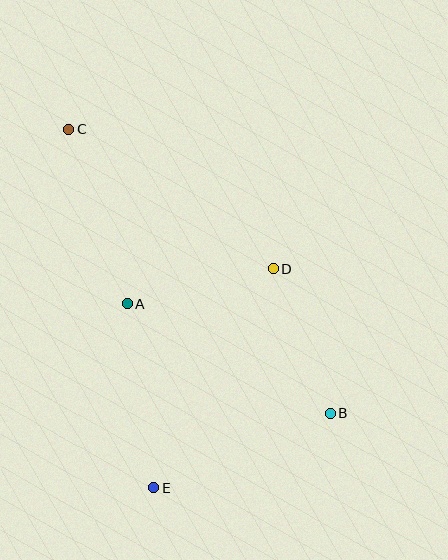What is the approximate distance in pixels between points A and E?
The distance between A and E is approximately 186 pixels.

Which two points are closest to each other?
Points A and D are closest to each other.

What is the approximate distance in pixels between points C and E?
The distance between C and E is approximately 368 pixels.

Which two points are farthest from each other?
Points B and C are farthest from each other.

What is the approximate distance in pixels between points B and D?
The distance between B and D is approximately 155 pixels.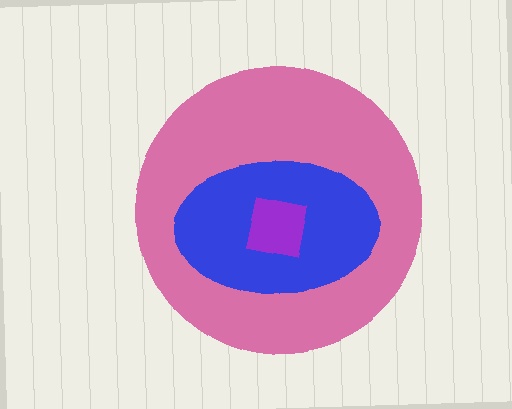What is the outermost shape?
The pink circle.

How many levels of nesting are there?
3.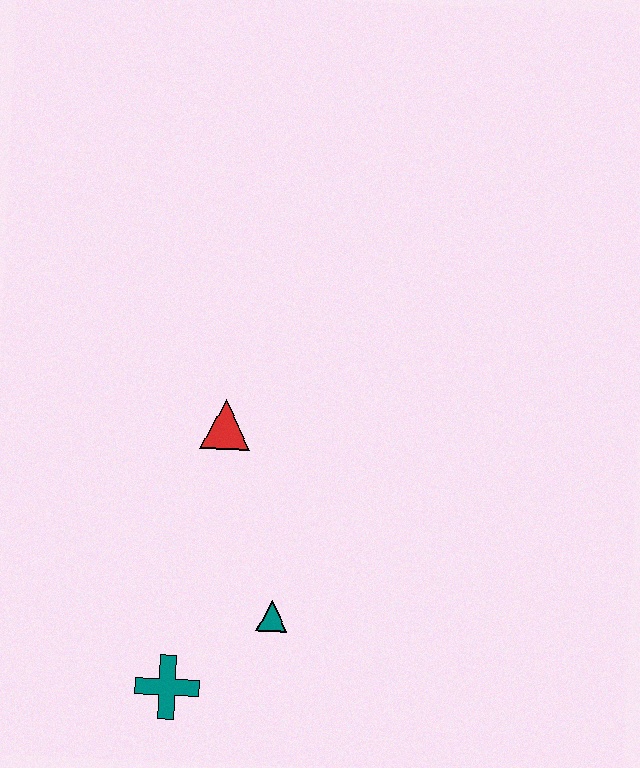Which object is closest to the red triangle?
The teal triangle is closest to the red triangle.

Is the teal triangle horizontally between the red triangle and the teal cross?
No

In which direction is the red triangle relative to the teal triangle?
The red triangle is above the teal triangle.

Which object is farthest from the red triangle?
The teal cross is farthest from the red triangle.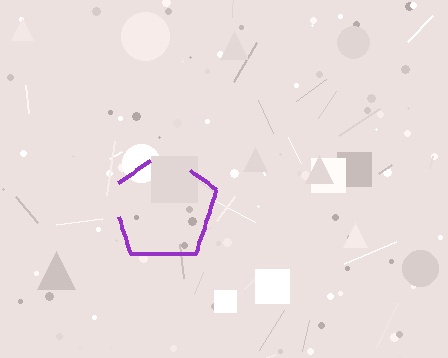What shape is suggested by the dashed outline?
The dashed outline suggests a pentagon.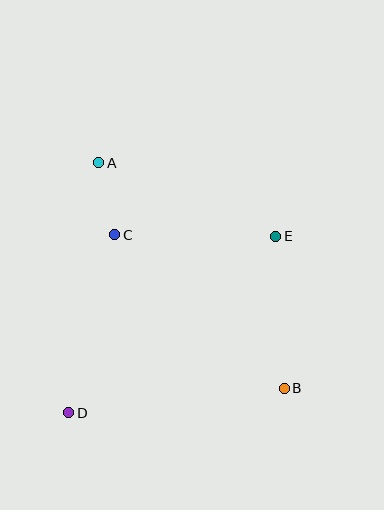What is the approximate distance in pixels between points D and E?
The distance between D and E is approximately 272 pixels.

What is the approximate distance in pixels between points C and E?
The distance between C and E is approximately 161 pixels.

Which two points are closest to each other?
Points A and C are closest to each other.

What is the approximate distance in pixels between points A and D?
The distance between A and D is approximately 252 pixels.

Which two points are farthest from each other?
Points A and B are farthest from each other.